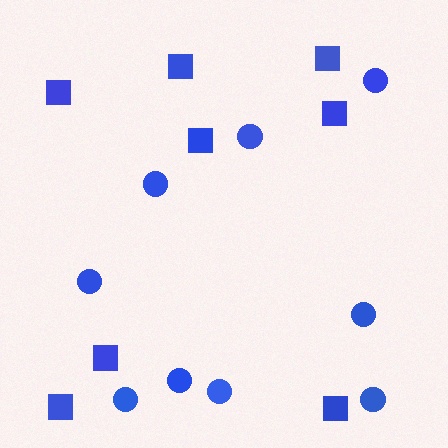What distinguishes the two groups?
There are 2 groups: one group of squares (8) and one group of circles (9).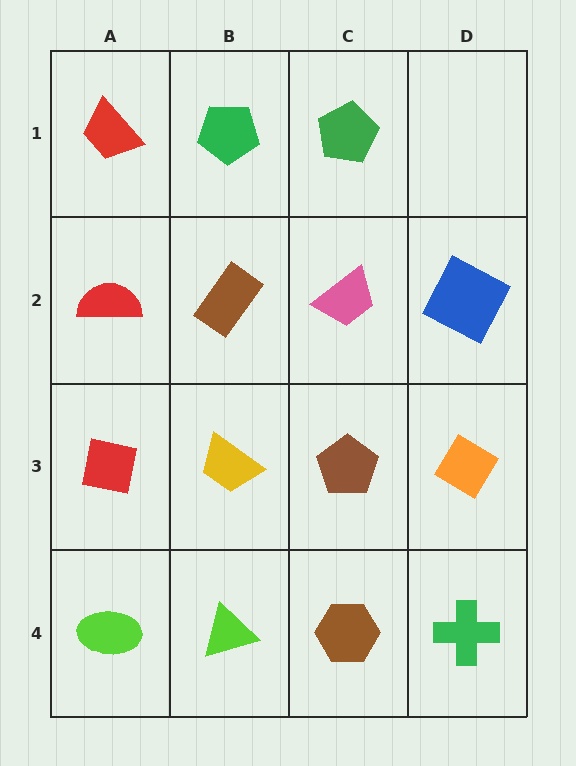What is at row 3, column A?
A red square.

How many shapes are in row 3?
4 shapes.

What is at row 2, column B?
A brown rectangle.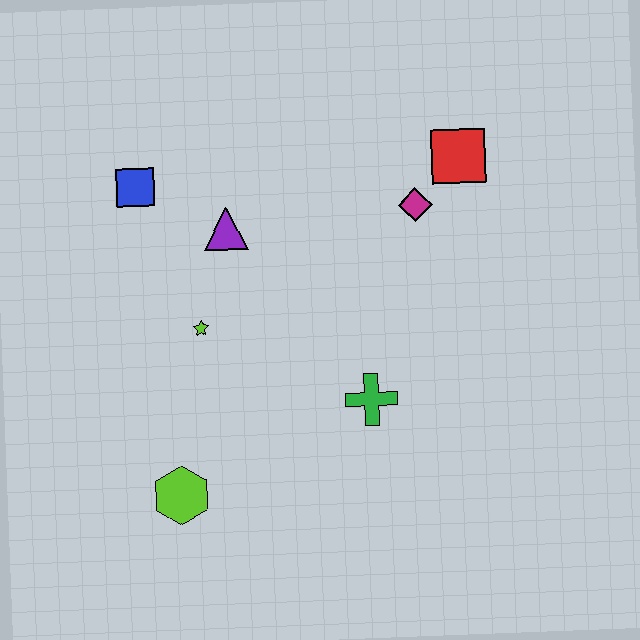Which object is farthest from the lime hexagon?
The red square is farthest from the lime hexagon.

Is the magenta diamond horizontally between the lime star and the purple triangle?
No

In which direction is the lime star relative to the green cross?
The lime star is to the left of the green cross.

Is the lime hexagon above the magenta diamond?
No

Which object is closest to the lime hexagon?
The lime star is closest to the lime hexagon.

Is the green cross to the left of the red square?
Yes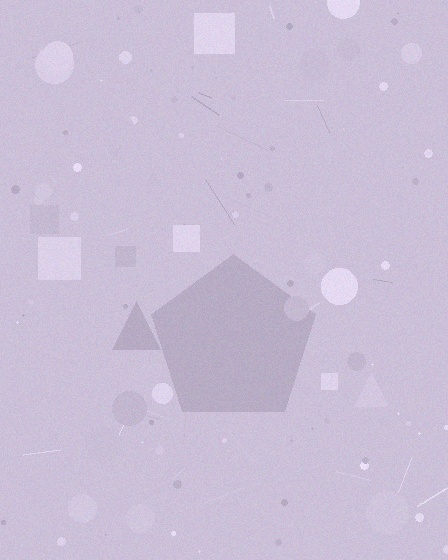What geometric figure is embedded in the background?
A pentagon is embedded in the background.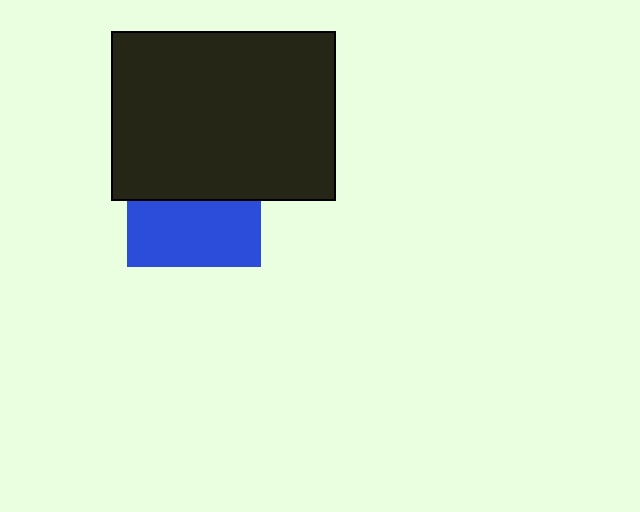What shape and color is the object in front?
The object in front is a black rectangle.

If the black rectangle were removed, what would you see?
You would see the complete blue square.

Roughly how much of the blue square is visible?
About half of it is visible (roughly 49%).